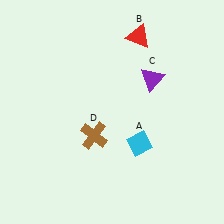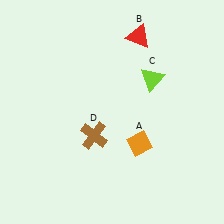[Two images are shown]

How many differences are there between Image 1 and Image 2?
There are 2 differences between the two images.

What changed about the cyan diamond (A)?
In Image 1, A is cyan. In Image 2, it changed to orange.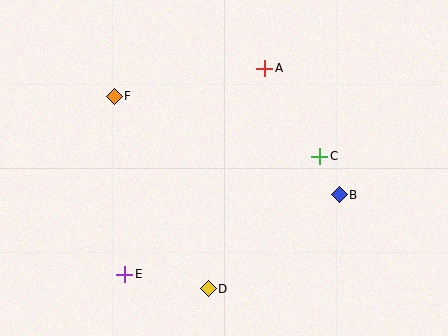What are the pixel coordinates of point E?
Point E is at (125, 274).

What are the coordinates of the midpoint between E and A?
The midpoint between E and A is at (195, 171).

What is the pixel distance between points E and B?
The distance between E and B is 229 pixels.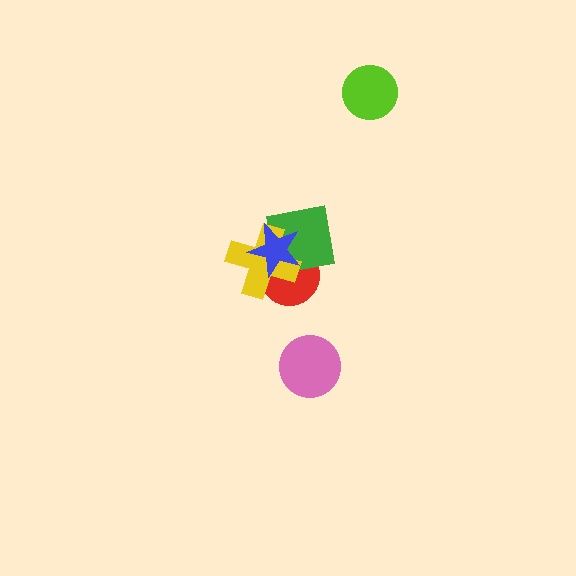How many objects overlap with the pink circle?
0 objects overlap with the pink circle.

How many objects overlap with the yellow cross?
3 objects overlap with the yellow cross.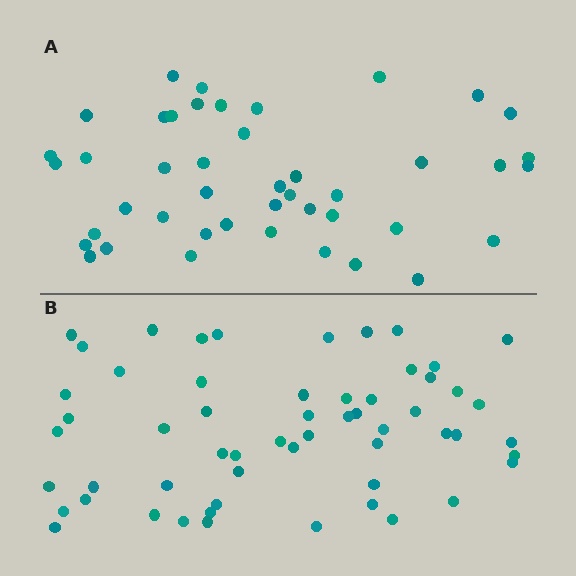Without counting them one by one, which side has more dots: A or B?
Region B (the bottom region) has more dots.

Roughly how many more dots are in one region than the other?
Region B has approximately 15 more dots than region A.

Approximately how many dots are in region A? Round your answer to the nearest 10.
About 40 dots. (The exact count is 44, which rounds to 40.)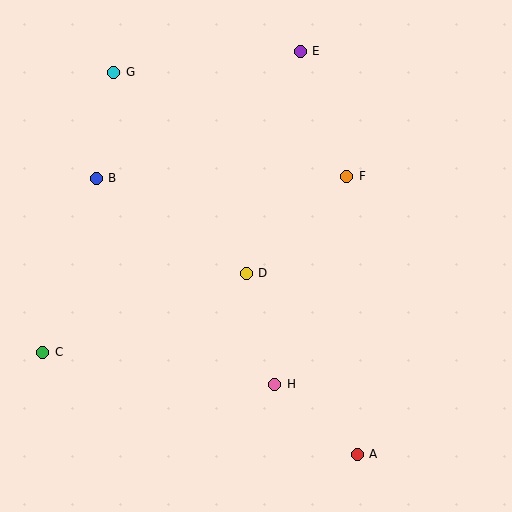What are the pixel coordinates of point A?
Point A is at (357, 454).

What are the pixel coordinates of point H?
Point H is at (275, 384).